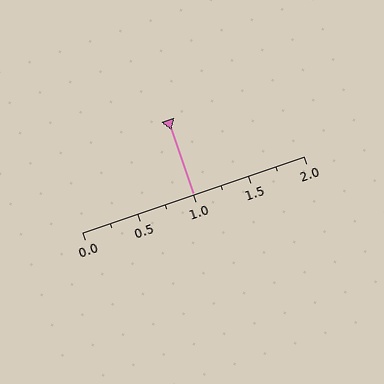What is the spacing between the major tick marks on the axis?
The major ticks are spaced 0.5 apart.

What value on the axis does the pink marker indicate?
The marker indicates approximately 1.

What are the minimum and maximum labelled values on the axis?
The axis runs from 0.0 to 2.0.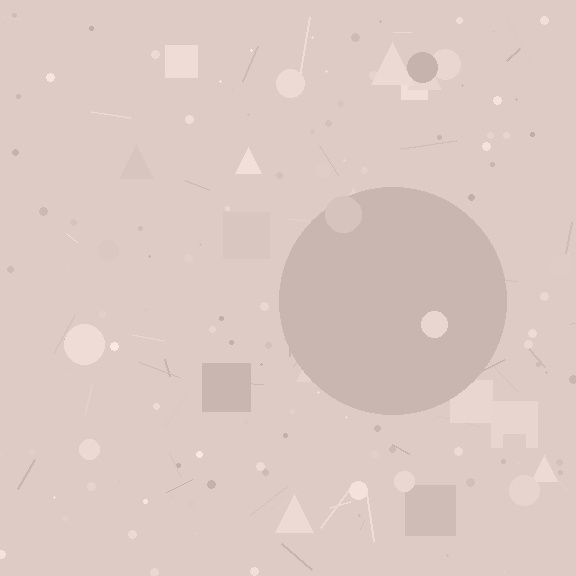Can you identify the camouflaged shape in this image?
The camouflaged shape is a circle.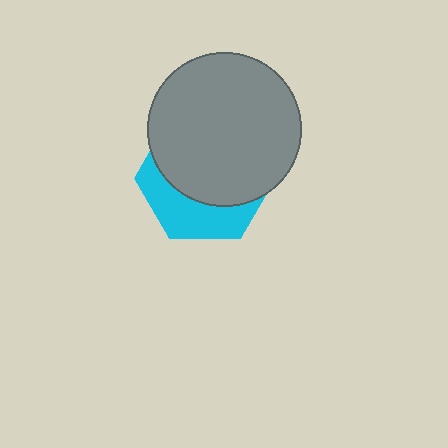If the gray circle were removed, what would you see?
You would see the complete cyan hexagon.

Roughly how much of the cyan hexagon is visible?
A small part of it is visible (roughly 35%).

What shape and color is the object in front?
The object in front is a gray circle.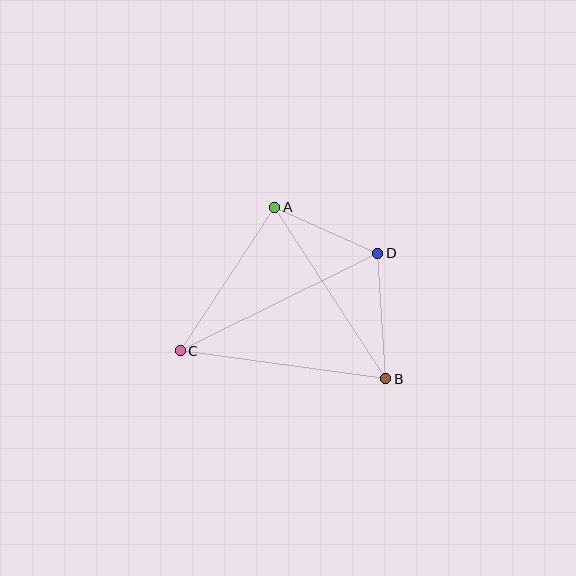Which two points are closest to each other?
Points A and D are closest to each other.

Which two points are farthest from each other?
Points C and D are farthest from each other.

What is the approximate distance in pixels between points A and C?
The distance between A and C is approximately 172 pixels.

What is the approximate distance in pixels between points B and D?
The distance between B and D is approximately 126 pixels.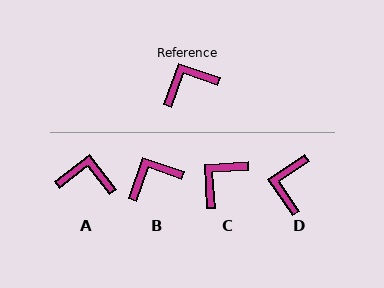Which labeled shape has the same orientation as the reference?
B.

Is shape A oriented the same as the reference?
No, it is off by about 33 degrees.